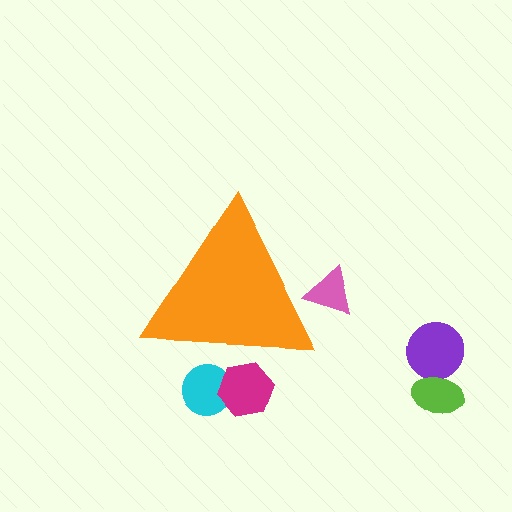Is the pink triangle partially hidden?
Yes, the pink triangle is partially hidden behind the orange triangle.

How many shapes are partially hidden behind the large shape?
3 shapes are partially hidden.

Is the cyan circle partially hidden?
Yes, the cyan circle is partially hidden behind the orange triangle.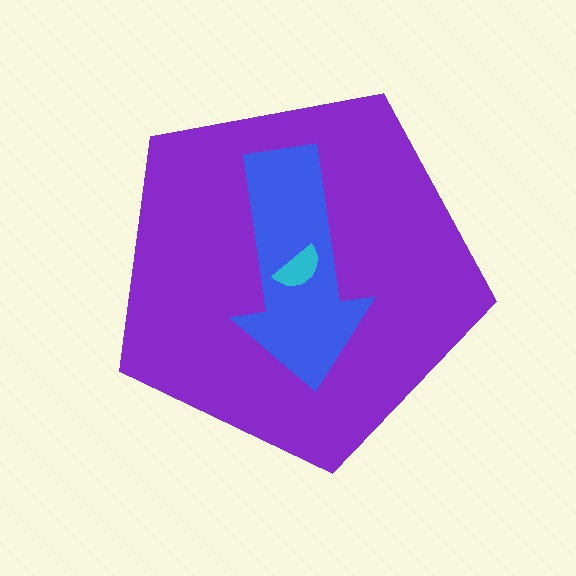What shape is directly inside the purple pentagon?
The blue arrow.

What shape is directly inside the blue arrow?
The cyan semicircle.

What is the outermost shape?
The purple pentagon.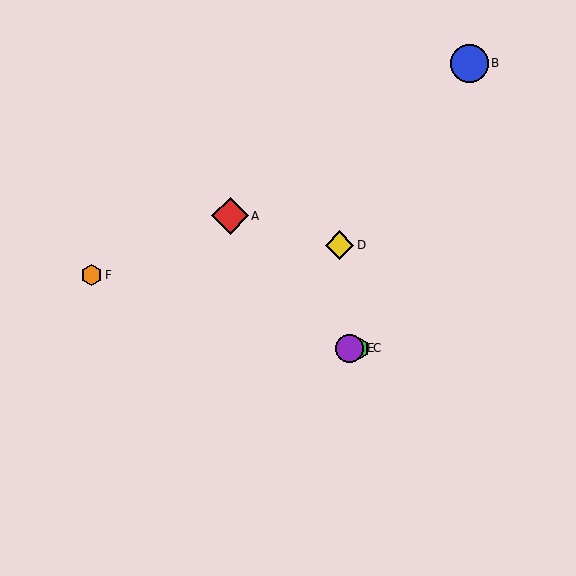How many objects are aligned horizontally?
2 objects (C, E) are aligned horizontally.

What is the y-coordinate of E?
Object E is at y≈348.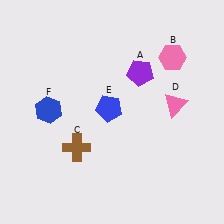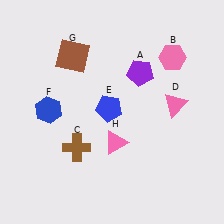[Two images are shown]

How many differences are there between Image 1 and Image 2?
There are 2 differences between the two images.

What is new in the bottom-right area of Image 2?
A pink triangle (H) was added in the bottom-right area of Image 2.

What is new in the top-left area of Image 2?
A brown square (G) was added in the top-left area of Image 2.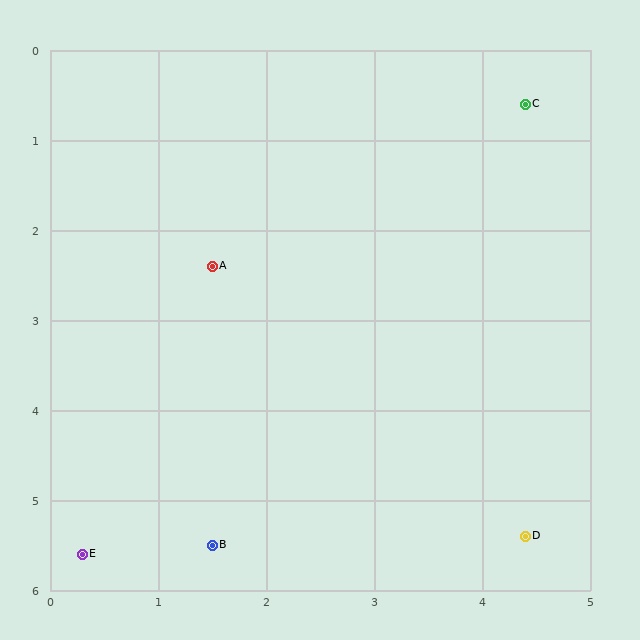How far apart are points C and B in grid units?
Points C and B are about 5.7 grid units apart.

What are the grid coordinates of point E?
Point E is at approximately (0.3, 5.6).